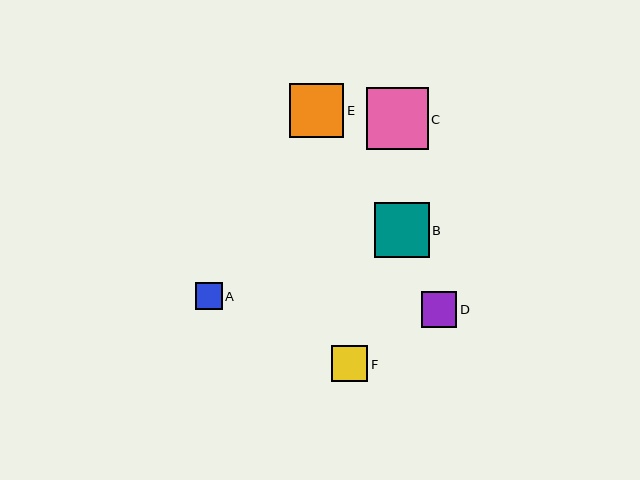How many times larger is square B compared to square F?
Square B is approximately 1.5 times the size of square F.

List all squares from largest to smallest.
From largest to smallest: C, B, E, F, D, A.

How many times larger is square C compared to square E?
Square C is approximately 1.1 times the size of square E.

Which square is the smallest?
Square A is the smallest with a size of approximately 26 pixels.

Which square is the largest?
Square C is the largest with a size of approximately 62 pixels.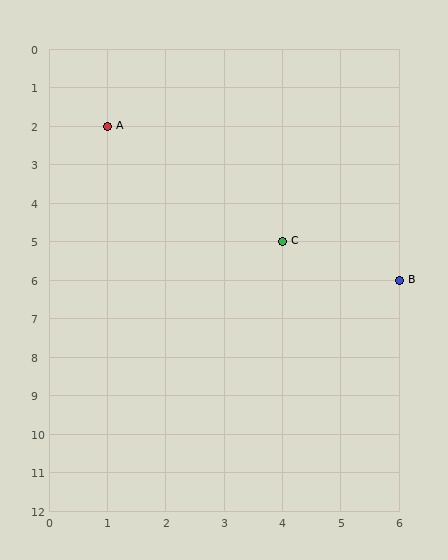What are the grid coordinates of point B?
Point B is at grid coordinates (6, 6).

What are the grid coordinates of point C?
Point C is at grid coordinates (4, 5).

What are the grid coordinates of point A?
Point A is at grid coordinates (1, 2).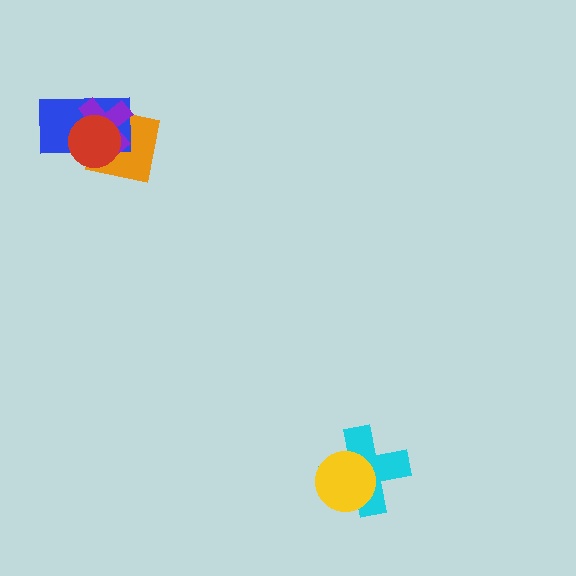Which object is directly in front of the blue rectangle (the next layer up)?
The purple cross is directly in front of the blue rectangle.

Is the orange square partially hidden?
Yes, it is partially covered by another shape.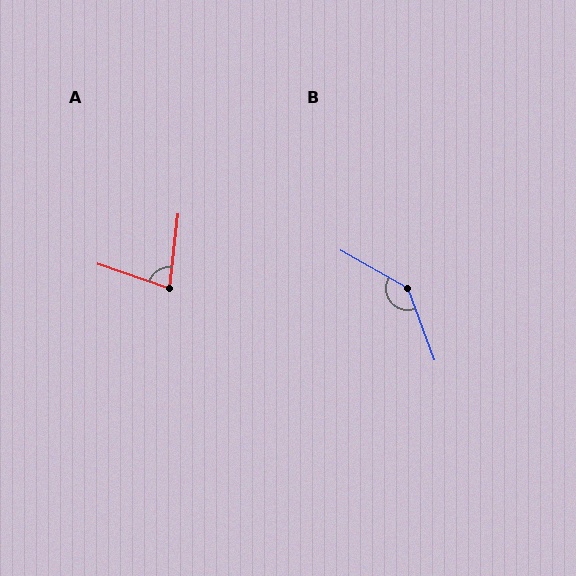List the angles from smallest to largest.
A (78°), B (139°).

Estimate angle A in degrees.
Approximately 78 degrees.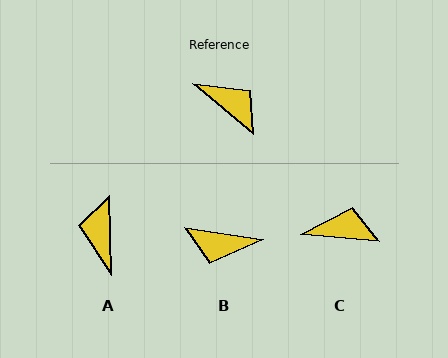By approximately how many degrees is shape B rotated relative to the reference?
Approximately 149 degrees clockwise.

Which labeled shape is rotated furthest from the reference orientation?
B, about 149 degrees away.